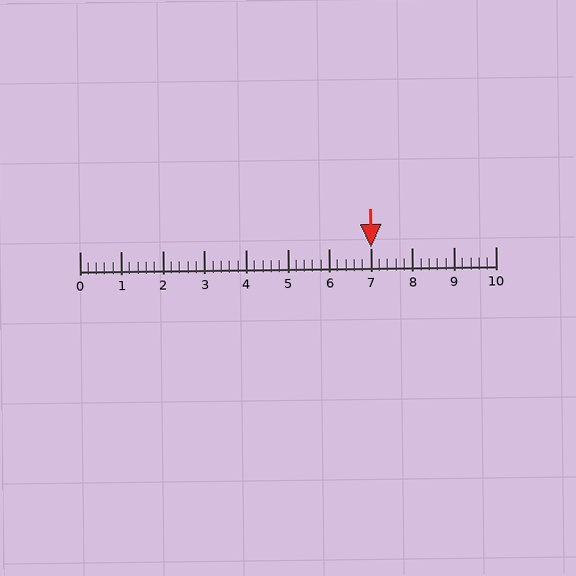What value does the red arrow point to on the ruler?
The red arrow points to approximately 7.0.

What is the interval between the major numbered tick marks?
The major tick marks are spaced 1 units apart.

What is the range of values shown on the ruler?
The ruler shows values from 0 to 10.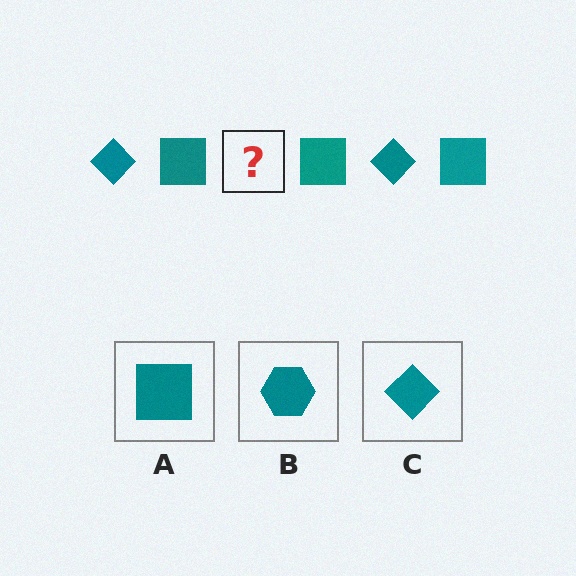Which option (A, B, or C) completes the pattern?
C.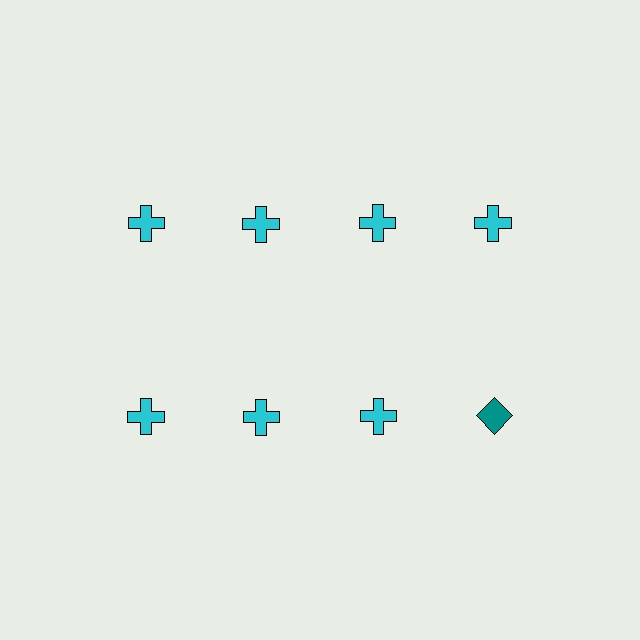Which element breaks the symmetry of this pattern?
The teal diamond in the second row, second from right column breaks the symmetry. All other shapes are cyan crosses.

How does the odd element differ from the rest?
It differs in both color (teal instead of cyan) and shape (diamond instead of cross).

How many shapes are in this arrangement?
There are 8 shapes arranged in a grid pattern.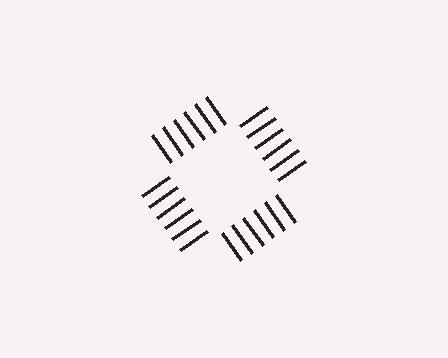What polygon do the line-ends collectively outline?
An illusory square — the line segments terminate on its edges but no continuous stroke is drawn.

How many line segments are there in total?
24 — 6 along each of the 4 edges.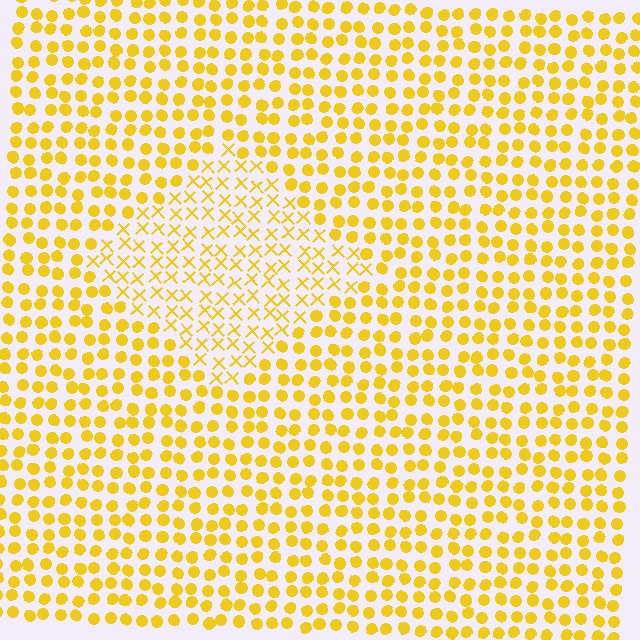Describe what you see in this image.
The image is filled with small yellow elements arranged in a uniform grid. A diamond-shaped region contains X marks, while the surrounding area contains circles. The boundary is defined purely by the change in element shape.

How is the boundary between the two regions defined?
The boundary is defined by a change in element shape: X marks inside vs. circles outside. All elements share the same color and spacing.